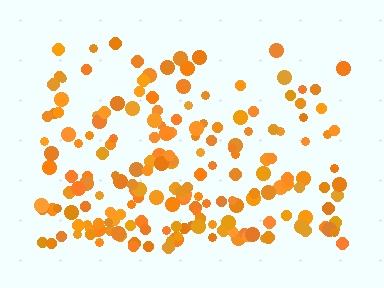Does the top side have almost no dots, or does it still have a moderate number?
Still a moderate number, just noticeably fewer than the bottom.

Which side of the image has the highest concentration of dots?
The bottom.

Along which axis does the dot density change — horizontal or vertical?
Vertical.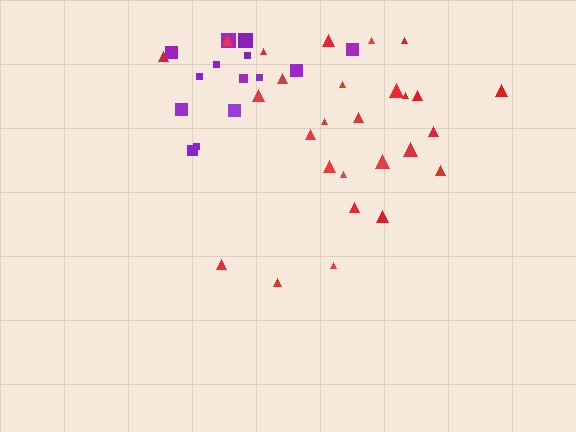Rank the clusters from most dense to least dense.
red, purple.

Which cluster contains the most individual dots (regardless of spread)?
Red (27).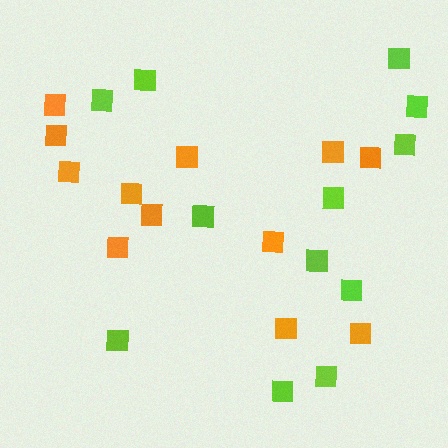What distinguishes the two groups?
There are 2 groups: one group of lime squares (12) and one group of orange squares (12).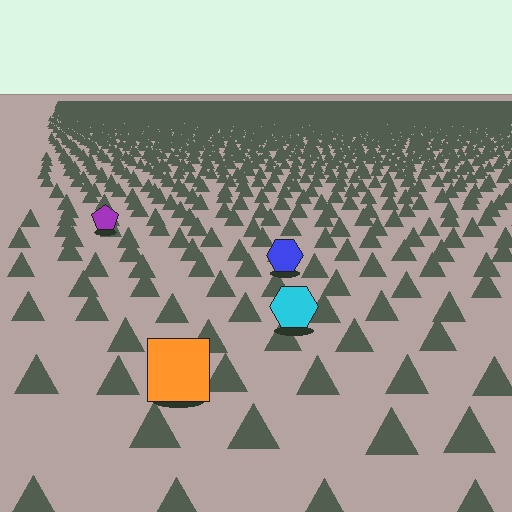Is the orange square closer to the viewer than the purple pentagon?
Yes. The orange square is closer — you can tell from the texture gradient: the ground texture is coarser near it.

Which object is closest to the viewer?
The orange square is closest. The texture marks near it are larger and more spread out.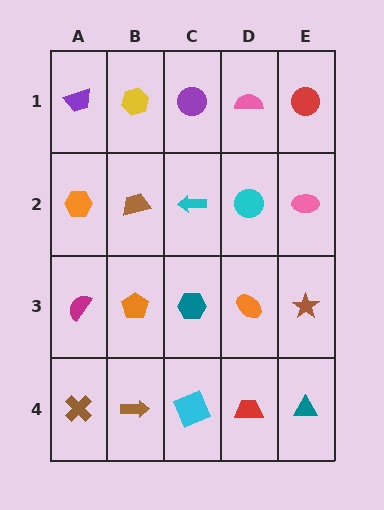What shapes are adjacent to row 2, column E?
A red circle (row 1, column E), a brown star (row 3, column E), a cyan circle (row 2, column D).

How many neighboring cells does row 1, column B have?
3.